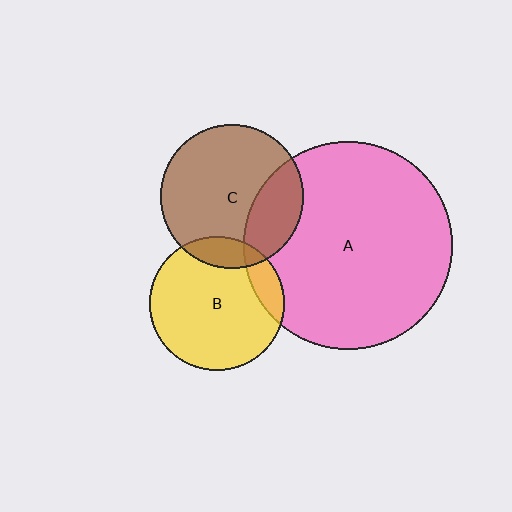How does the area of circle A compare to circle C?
Approximately 2.1 times.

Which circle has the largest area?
Circle A (pink).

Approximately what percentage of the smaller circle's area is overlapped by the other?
Approximately 15%.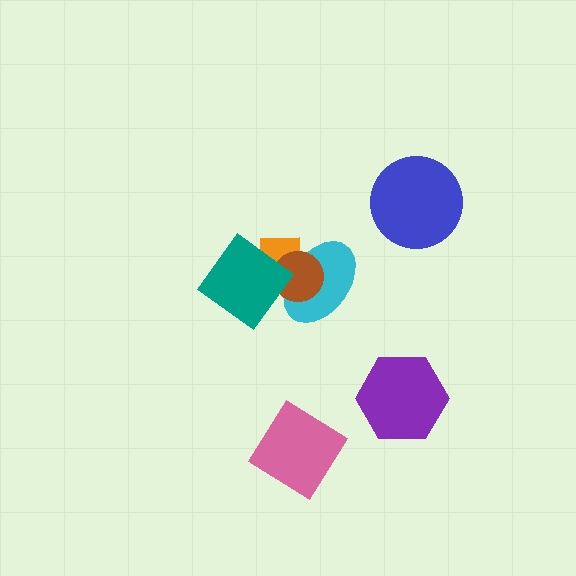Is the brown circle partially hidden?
Yes, it is partially covered by another shape.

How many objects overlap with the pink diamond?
0 objects overlap with the pink diamond.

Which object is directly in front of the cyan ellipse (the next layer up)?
The brown circle is directly in front of the cyan ellipse.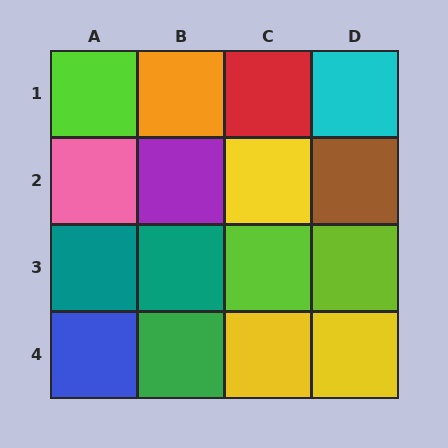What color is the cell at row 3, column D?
Lime.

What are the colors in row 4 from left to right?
Blue, green, yellow, yellow.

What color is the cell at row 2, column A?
Pink.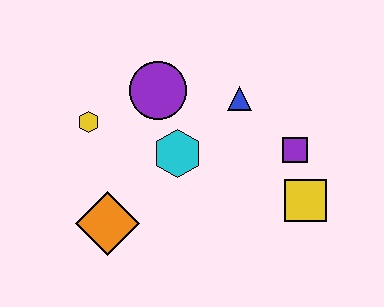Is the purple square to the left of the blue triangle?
No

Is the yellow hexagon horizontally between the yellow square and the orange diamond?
No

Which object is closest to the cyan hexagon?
The purple circle is closest to the cyan hexagon.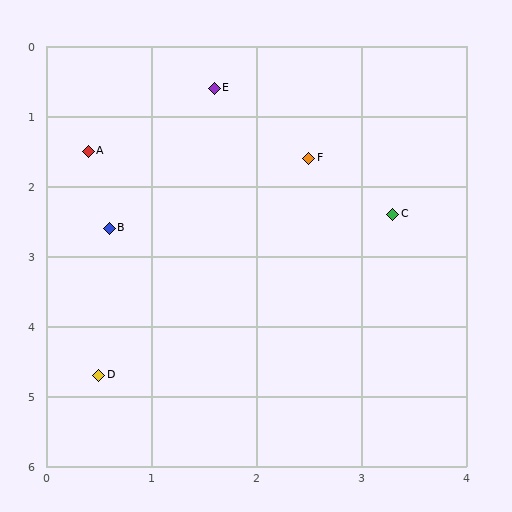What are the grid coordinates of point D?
Point D is at approximately (0.5, 4.7).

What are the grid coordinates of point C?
Point C is at approximately (3.3, 2.4).